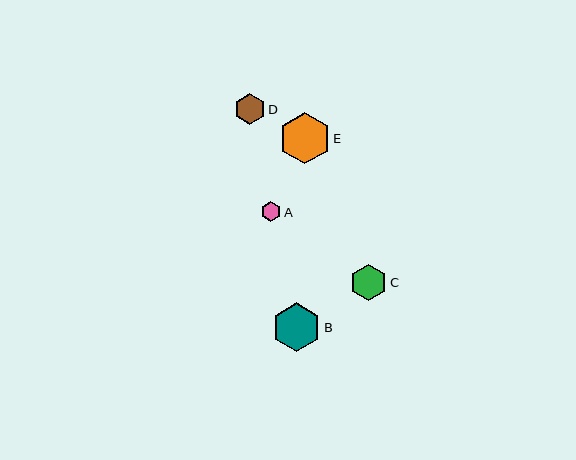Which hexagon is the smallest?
Hexagon A is the smallest with a size of approximately 20 pixels.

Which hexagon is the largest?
Hexagon E is the largest with a size of approximately 51 pixels.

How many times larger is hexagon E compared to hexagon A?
Hexagon E is approximately 2.5 times the size of hexagon A.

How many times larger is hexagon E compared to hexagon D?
Hexagon E is approximately 1.6 times the size of hexagon D.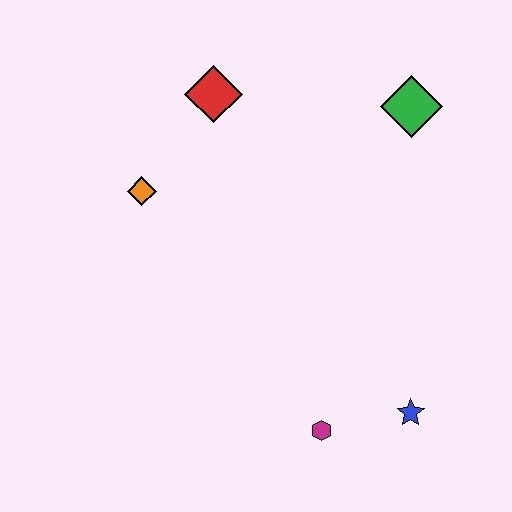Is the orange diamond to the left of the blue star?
Yes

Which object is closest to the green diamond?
The red diamond is closest to the green diamond.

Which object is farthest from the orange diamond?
The blue star is farthest from the orange diamond.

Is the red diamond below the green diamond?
No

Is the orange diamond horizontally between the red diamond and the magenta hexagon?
No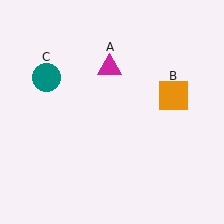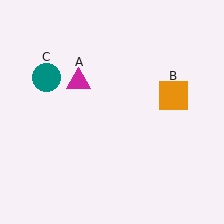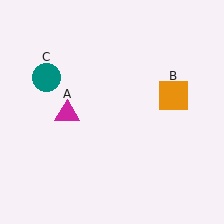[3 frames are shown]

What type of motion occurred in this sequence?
The magenta triangle (object A) rotated counterclockwise around the center of the scene.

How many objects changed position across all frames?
1 object changed position: magenta triangle (object A).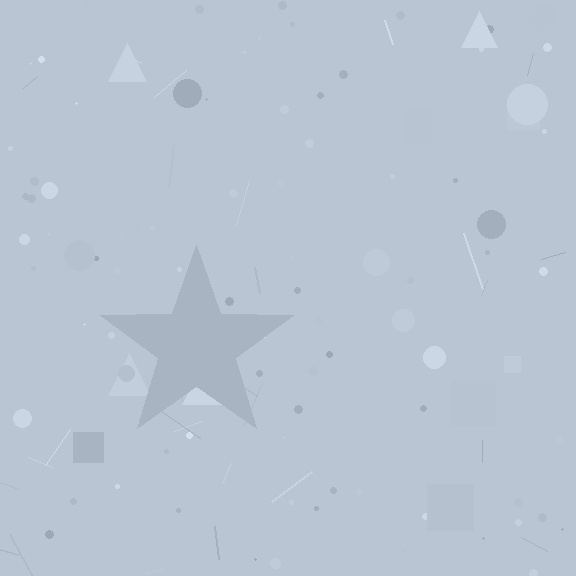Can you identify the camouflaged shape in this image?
The camouflaged shape is a star.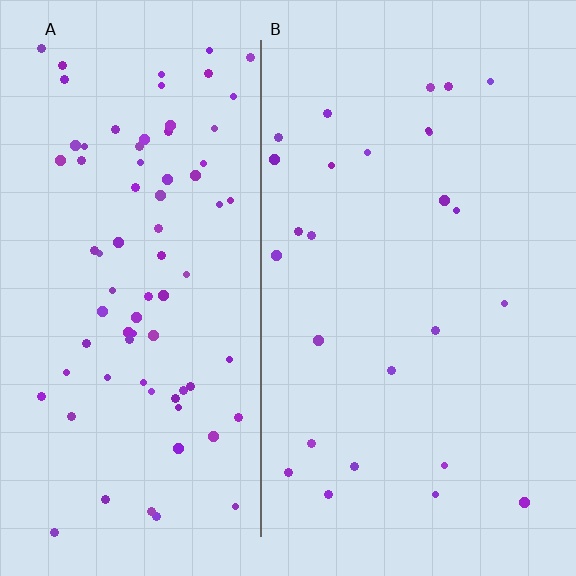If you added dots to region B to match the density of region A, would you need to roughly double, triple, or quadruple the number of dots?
Approximately triple.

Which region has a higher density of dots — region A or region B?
A (the left).